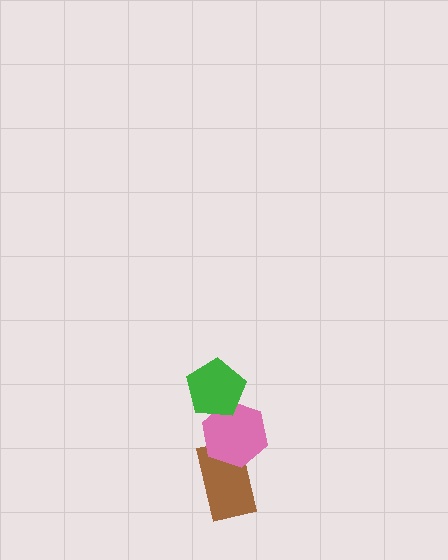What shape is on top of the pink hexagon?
The green pentagon is on top of the pink hexagon.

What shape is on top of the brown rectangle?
The pink hexagon is on top of the brown rectangle.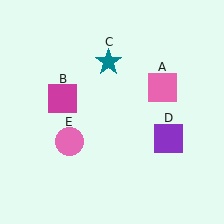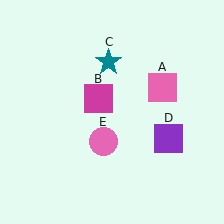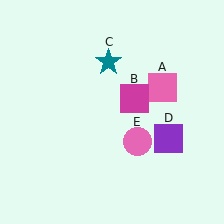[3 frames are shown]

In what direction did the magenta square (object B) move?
The magenta square (object B) moved right.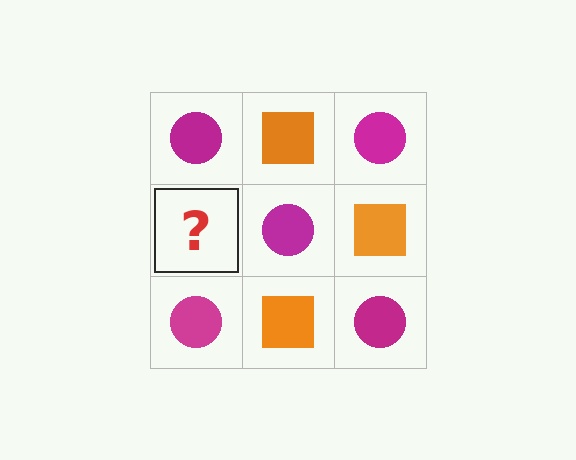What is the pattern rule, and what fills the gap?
The rule is that it alternates magenta circle and orange square in a checkerboard pattern. The gap should be filled with an orange square.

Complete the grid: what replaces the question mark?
The question mark should be replaced with an orange square.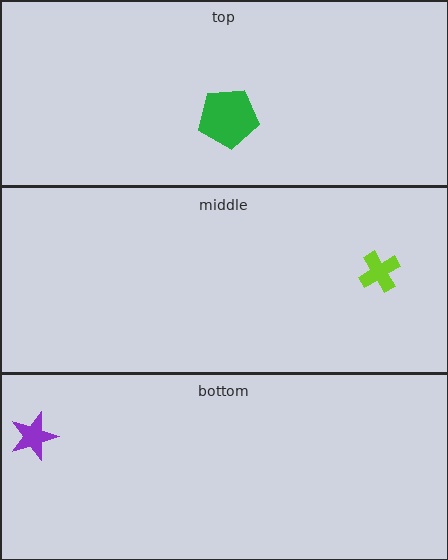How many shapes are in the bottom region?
1.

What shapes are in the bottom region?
The purple star.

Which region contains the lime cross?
The middle region.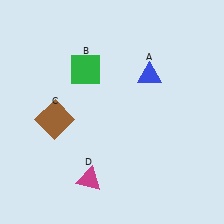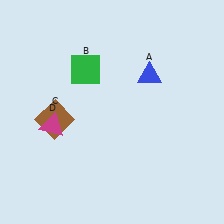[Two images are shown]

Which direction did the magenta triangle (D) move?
The magenta triangle (D) moved up.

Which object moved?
The magenta triangle (D) moved up.